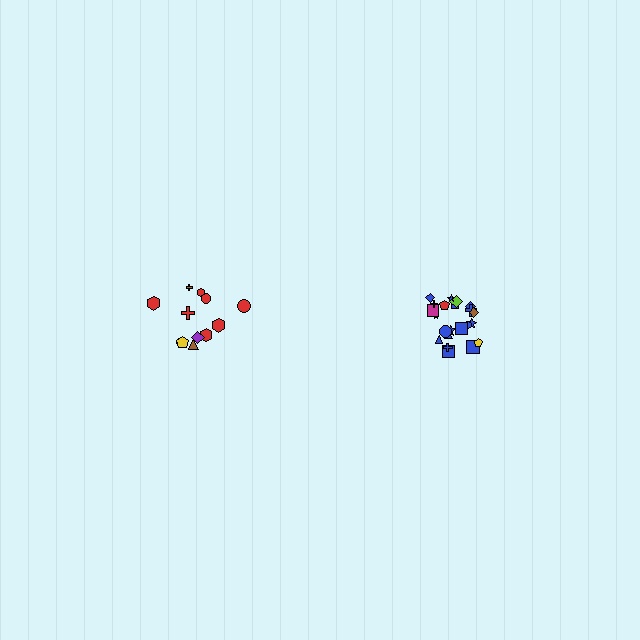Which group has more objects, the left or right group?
The right group.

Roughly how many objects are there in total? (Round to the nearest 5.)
Roughly 35 objects in total.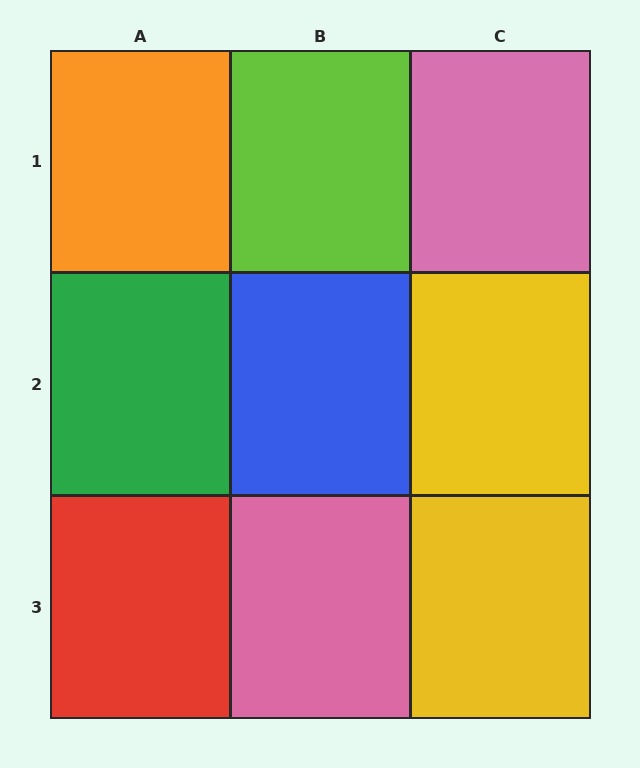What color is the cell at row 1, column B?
Lime.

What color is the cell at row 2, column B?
Blue.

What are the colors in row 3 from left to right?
Red, pink, yellow.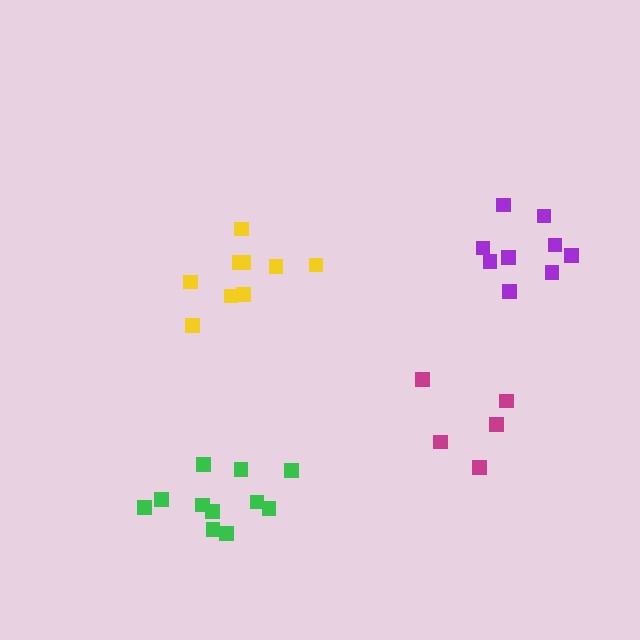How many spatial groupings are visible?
There are 4 spatial groupings.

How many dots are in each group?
Group 1: 9 dots, Group 2: 5 dots, Group 3: 9 dots, Group 4: 11 dots (34 total).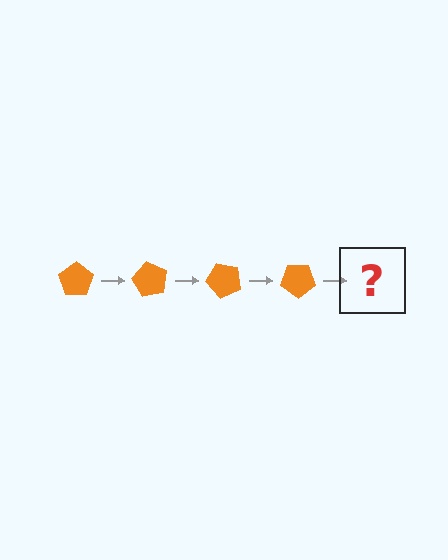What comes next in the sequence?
The next element should be an orange pentagon rotated 240 degrees.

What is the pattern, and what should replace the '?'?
The pattern is that the pentagon rotates 60 degrees each step. The '?' should be an orange pentagon rotated 240 degrees.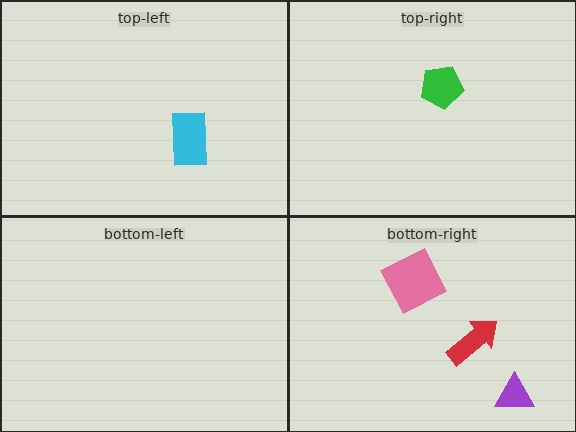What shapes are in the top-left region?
The cyan rectangle.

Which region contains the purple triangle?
The bottom-right region.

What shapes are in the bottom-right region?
The red arrow, the purple triangle, the pink square.